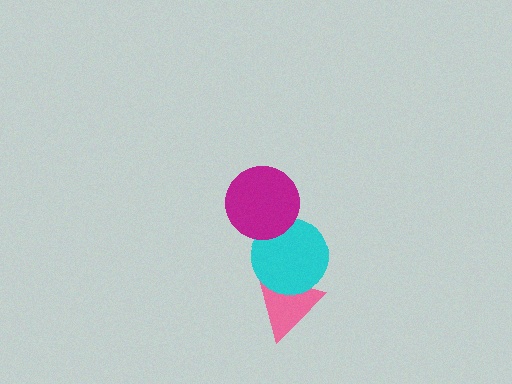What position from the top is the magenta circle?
The magenta circle is 1st from the top.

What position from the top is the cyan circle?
The cyan circle is 2nd from the top.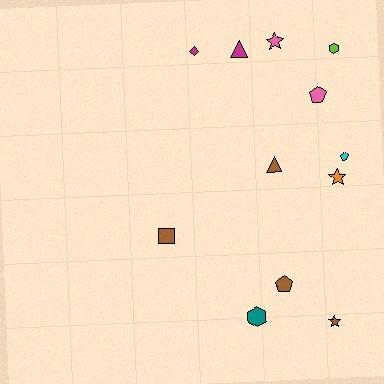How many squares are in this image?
There is 1 square.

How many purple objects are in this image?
There are no purple objects.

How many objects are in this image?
There are 12 objects.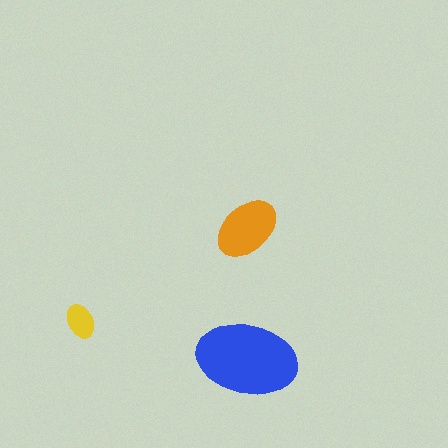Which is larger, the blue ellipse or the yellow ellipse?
The blue one.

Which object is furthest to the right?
The orange ellipse is rightmost.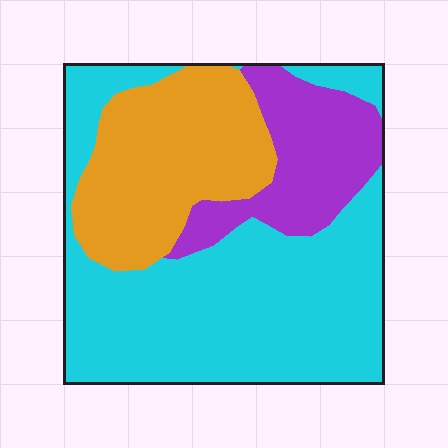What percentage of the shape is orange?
Orange covers around 25% of the shape.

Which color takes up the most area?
Cyan, at roughly 55%.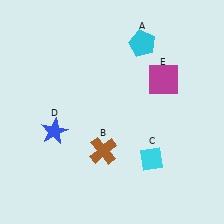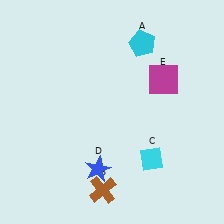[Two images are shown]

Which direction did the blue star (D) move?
The blue star (D) moved right.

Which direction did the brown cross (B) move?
The brown cross (B) moved down.